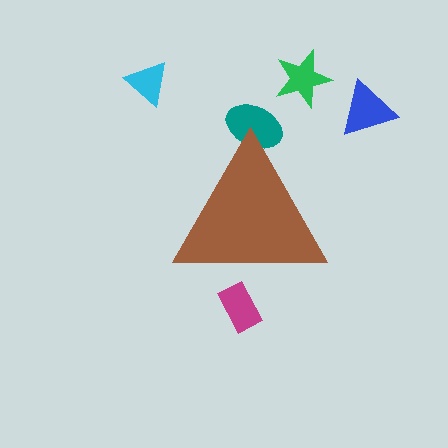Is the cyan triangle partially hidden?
No, the cyan triangle is fully visible.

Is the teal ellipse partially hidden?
Yes, the teal ellipse is partially hidden behind the brown triangle.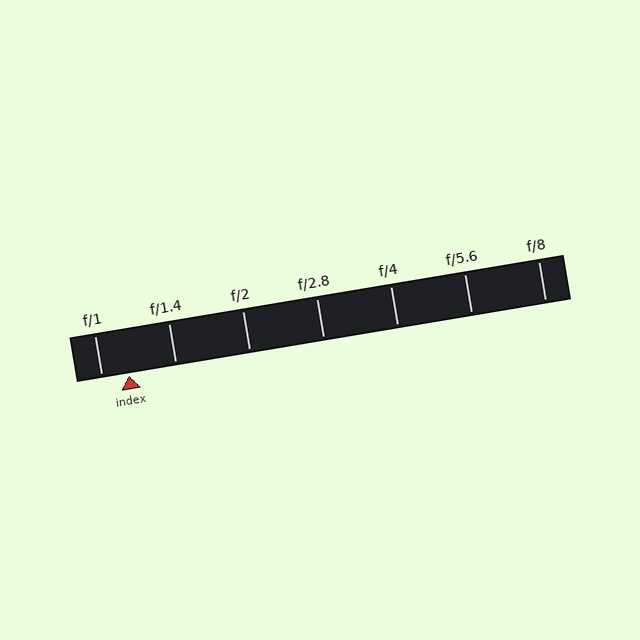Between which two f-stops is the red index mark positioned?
The index mark is between f/1 and f/1.4.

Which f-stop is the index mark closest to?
The index mark is closest to f/1.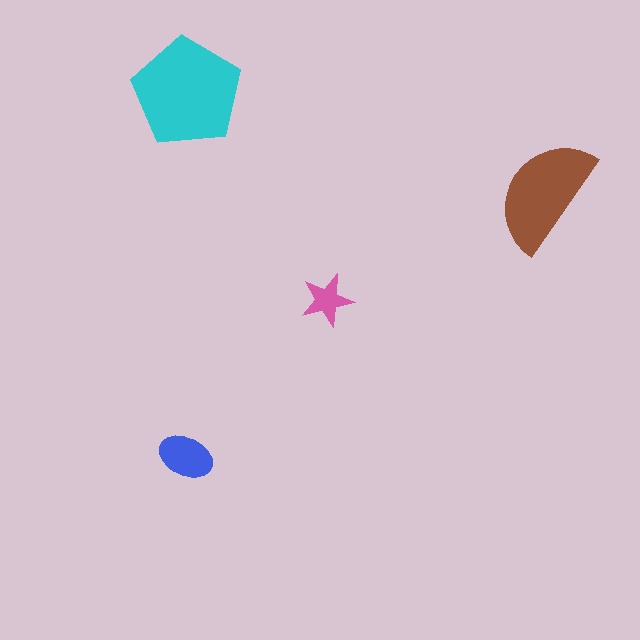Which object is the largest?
The cyan pentagon.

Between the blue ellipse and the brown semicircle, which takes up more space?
The brown semicircle.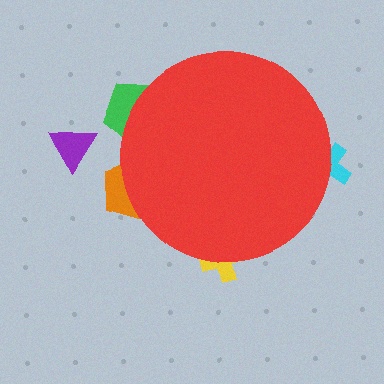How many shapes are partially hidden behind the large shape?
4 shapes are partially hidden.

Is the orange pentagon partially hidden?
Yes, the orange pentagon is partially hidden behind the red circle.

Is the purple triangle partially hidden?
No, the purple triangle is fully visible.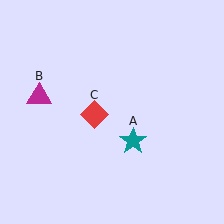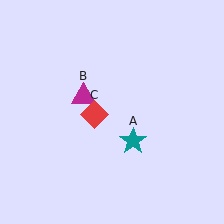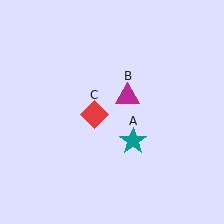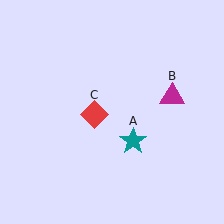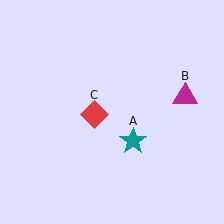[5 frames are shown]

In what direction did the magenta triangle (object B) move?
The magenta triangle (object B) moved right.